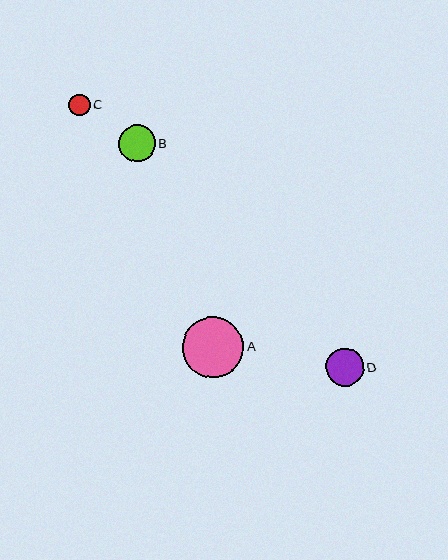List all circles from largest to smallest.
From largest to smallest: A, D, B, C.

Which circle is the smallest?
Circle C is the smallest with a size of approximately 22 pixels.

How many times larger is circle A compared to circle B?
Circle A is approximately 1.7 times the size of circle B.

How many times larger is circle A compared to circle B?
Circle A is approximately 1.7 times the size of circle B.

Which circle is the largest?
Circle A is the largest with a size of approximately 61 pixels.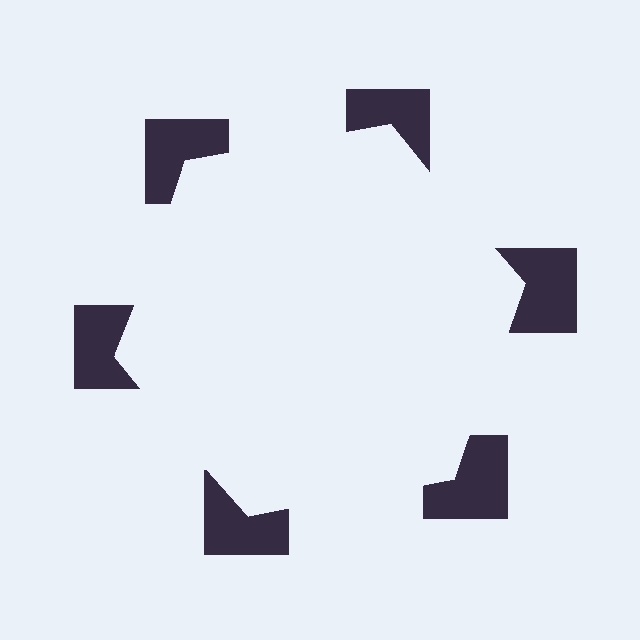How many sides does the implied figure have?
6 sides.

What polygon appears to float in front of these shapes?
An illusory hexagon — its edges are inferred from the aligned wedge cuts in the notched squares, not physically drawn.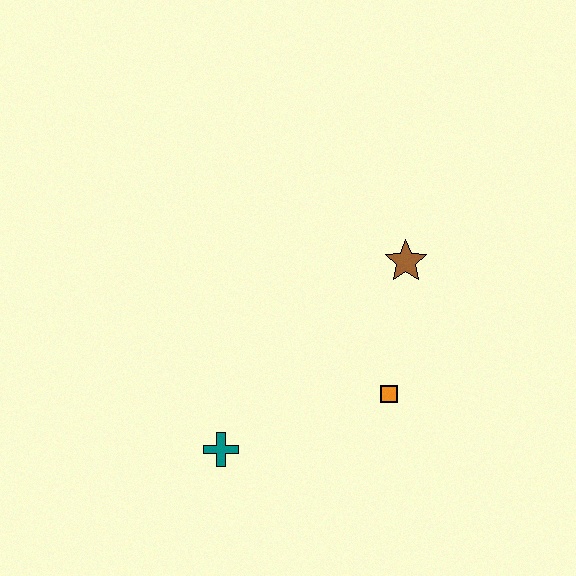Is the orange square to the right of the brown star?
No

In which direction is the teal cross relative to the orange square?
The teal cross is to the left of the orange square.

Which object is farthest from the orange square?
The teal cross is farthest from the orange square.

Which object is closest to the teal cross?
The orange square is closest to the teal cross.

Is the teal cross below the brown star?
Yes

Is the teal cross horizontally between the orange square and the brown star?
No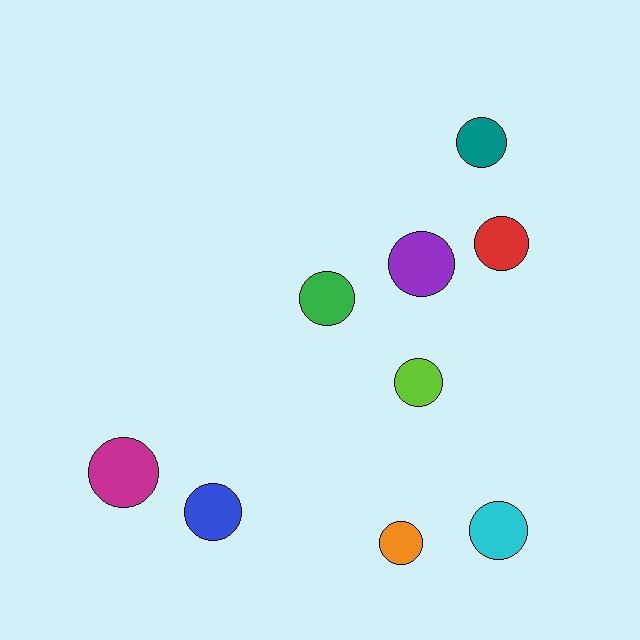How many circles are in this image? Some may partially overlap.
There are 9 circles.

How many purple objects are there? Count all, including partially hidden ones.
There is 1 purple object.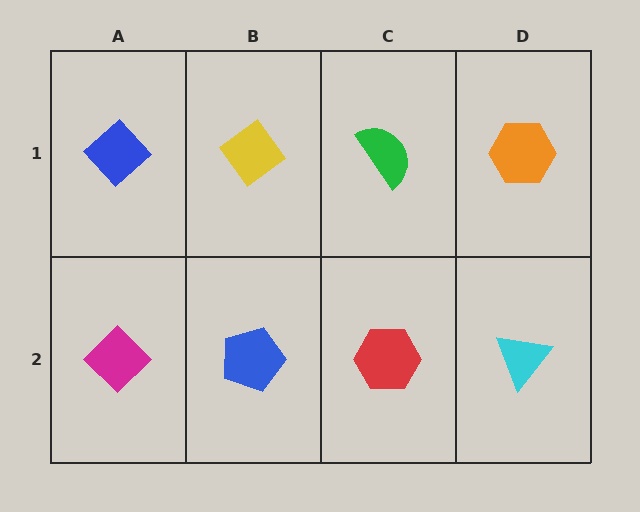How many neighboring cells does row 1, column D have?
2.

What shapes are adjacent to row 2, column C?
A green semicircle (row 1, column C), a blue pentagon (row 2, column B), a cyan triangle (row 2, column D).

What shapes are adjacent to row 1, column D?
A cyan triangle (row 2, column D), a green semicircle (row 1, column C).